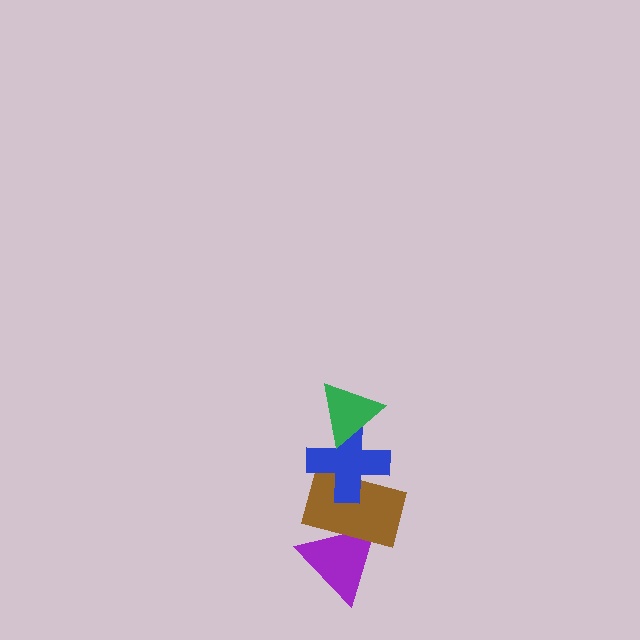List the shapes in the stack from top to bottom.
From top to bottom: the green triangle, the blue cross, the brown rectangle, the purple triangle.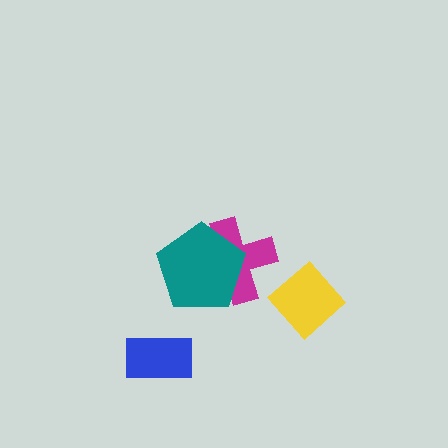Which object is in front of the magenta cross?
The teal pentagon is in front of the magenta cross.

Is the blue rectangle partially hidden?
No, no other shape covers it.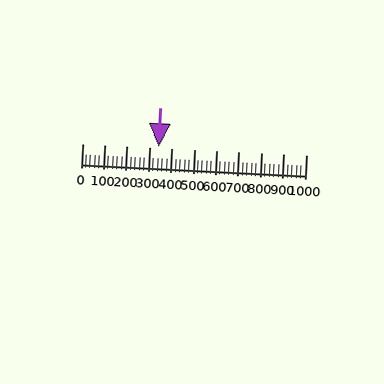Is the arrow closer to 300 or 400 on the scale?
The arrow is closer to 300.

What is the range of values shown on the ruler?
The ruler shows values from 0 to 1000.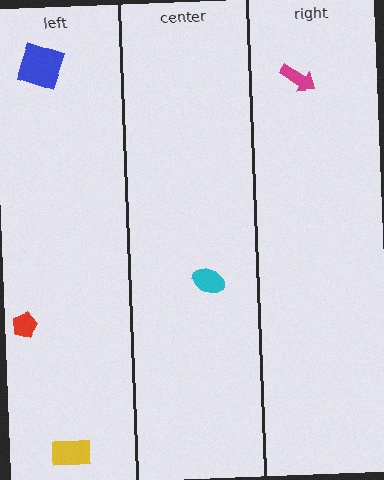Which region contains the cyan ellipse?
The center region.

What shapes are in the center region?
The cyan ellipse.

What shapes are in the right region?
The magenta arrow.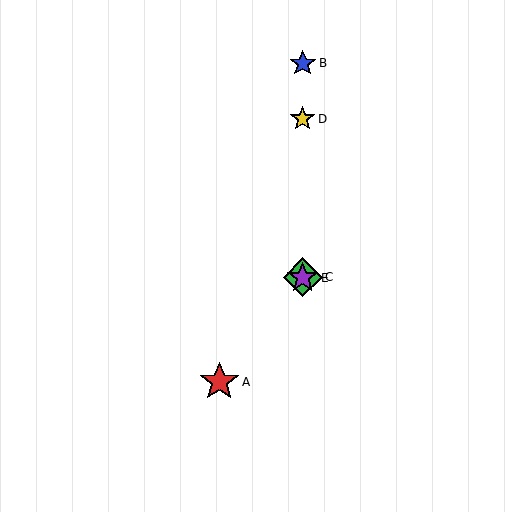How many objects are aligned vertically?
4 objects (B, C, D, E) are aligned vertically.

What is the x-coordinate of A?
Object A is at x≈219.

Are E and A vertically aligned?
No, E is at x≈303 and A is at x≈219.